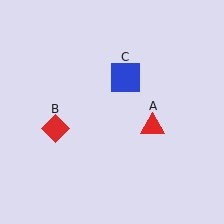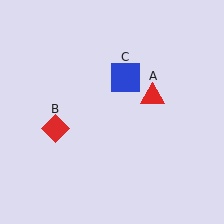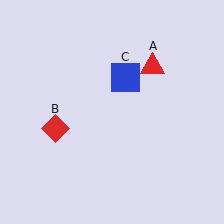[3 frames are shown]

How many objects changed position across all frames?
1 object changed position: red triangle (object A).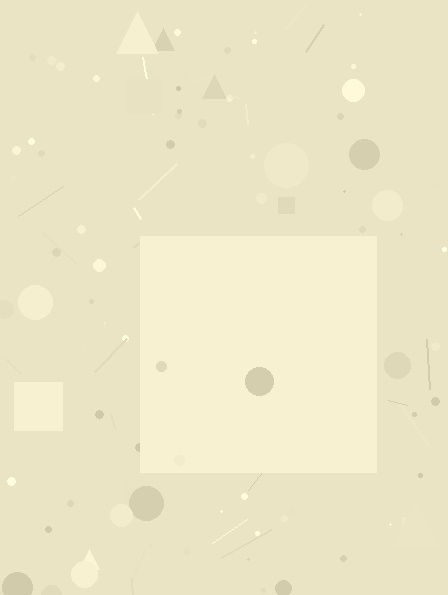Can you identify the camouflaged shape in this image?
The camouflaged shape is a square.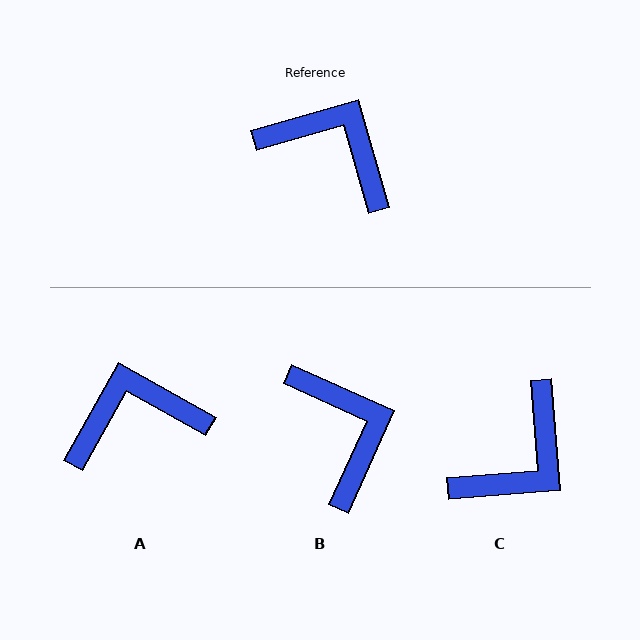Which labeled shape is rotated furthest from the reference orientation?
C, about 102 degrees away.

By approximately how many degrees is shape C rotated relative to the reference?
Approximately 102 degrees clockwise.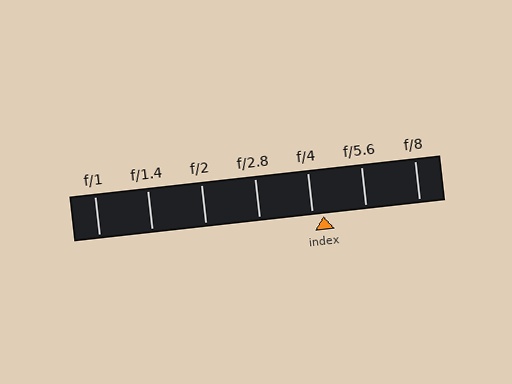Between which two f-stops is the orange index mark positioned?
The index mark is between f/4 and f/5.6.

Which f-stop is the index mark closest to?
The index mark is closest to f/4.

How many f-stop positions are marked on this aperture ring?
There are 7 f-stop positions marked.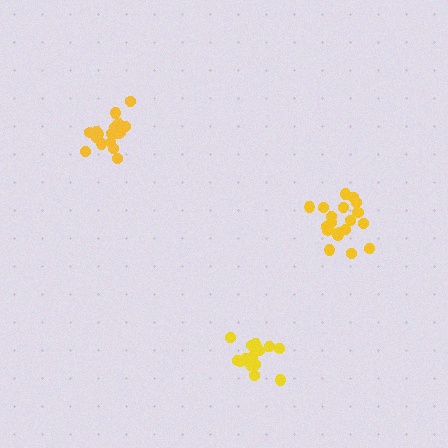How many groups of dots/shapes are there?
There are 3 groups.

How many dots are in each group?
Group 1: 18 dots, Group 2: 19 dots, Group 3: 15 dots (52 total).